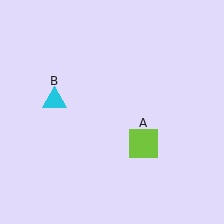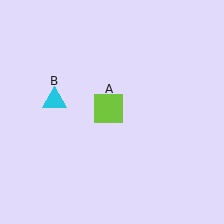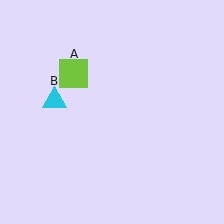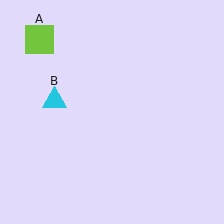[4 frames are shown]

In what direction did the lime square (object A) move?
The lime square (object A) moved up and to the left.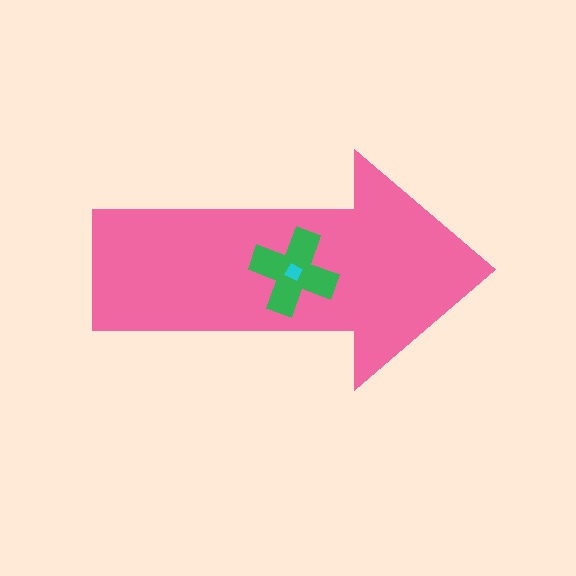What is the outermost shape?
The pink arrow.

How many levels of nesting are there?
3.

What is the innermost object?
The cyan square.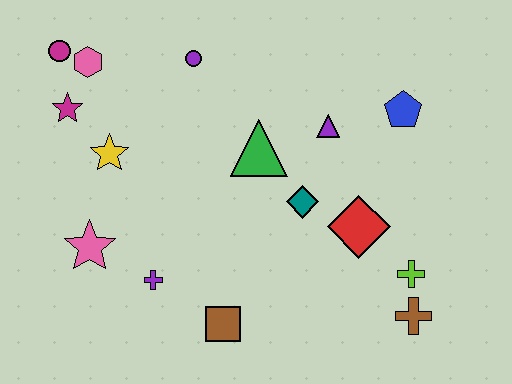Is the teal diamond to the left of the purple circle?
No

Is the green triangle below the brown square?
No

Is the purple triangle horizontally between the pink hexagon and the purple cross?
No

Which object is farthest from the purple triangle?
The magenta circle is farthest from the purple triangle.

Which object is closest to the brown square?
The purple cross is closest to the brown square.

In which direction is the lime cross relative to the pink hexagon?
The lime cross is to the right of the pink hexagon.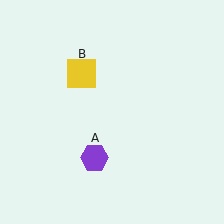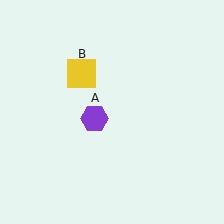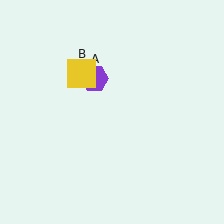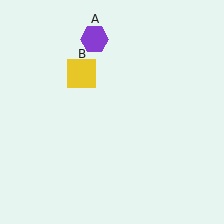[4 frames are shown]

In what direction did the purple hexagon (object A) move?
The purple hexagon (object A) moved up.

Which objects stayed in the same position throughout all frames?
Yellow square (object B) remained stationary.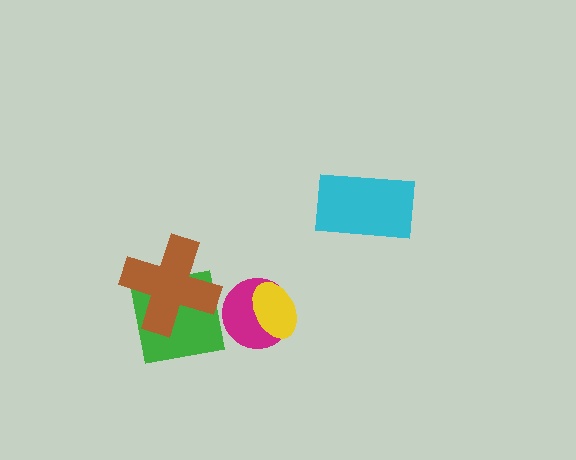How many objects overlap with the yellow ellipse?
1 object overlaps with the yellow ellipse.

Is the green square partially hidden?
Yes, it is partially covered by another shape.